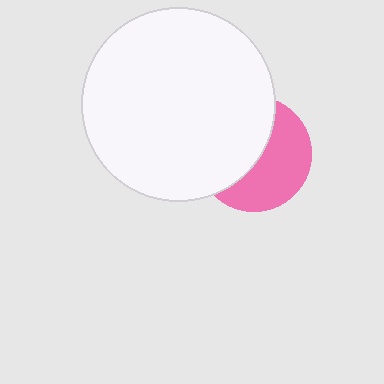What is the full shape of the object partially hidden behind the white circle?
The partially hidden object is a pink circle.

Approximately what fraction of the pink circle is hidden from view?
Roughly 51% of the pink circle is hidden behind the white circle.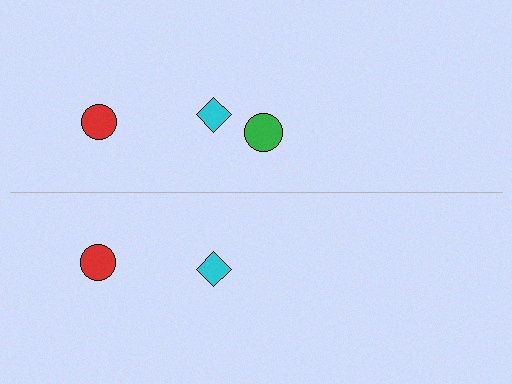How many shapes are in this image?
There are 5 shapes in this image.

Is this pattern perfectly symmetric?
No, the pattern is not perfectly symmetric. A green circle is missing from the bottom side.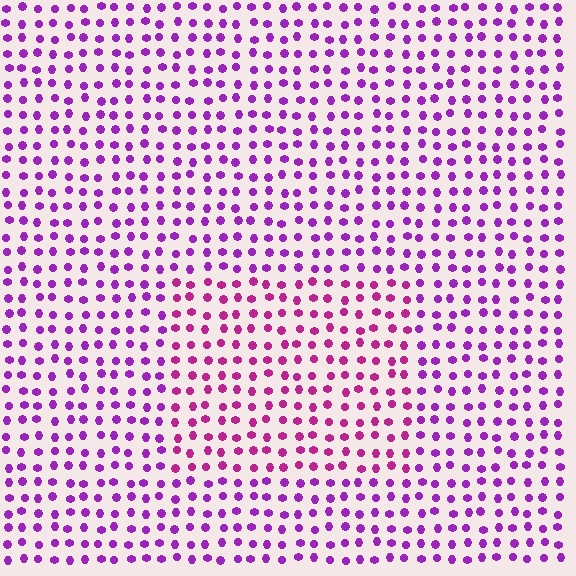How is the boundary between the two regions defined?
The boundary is defined purely by a slight shift in hue (about 30 degrees). Spacing, size, and orientation are identical on both sides.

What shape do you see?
I see a rectangle.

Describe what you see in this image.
The image is filled with small purple elements in a uniform arrangement. A rectangle-shaped region is visible where the elements are tinted to a slightly different hue, forming a subtle color boundary.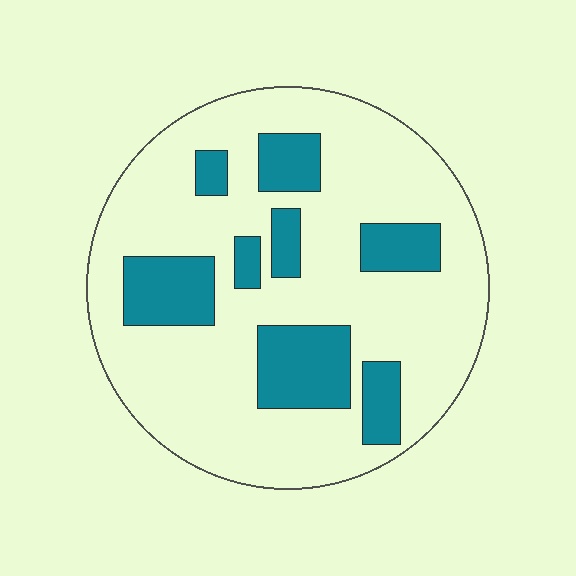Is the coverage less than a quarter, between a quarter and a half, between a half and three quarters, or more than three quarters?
Less than a quarter.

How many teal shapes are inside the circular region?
8.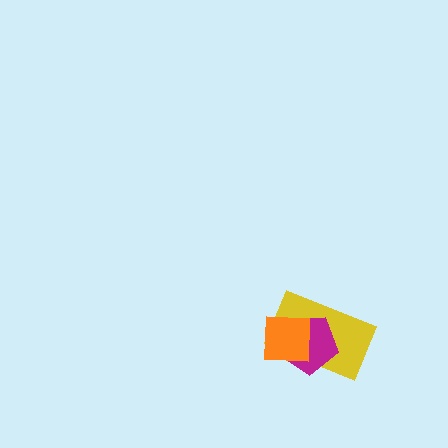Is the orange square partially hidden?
No, no other shape covers it.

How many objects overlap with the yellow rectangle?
2 objects overlap with the yellow rectangle.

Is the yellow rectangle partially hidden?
Yes, it is partially covered by another shape.